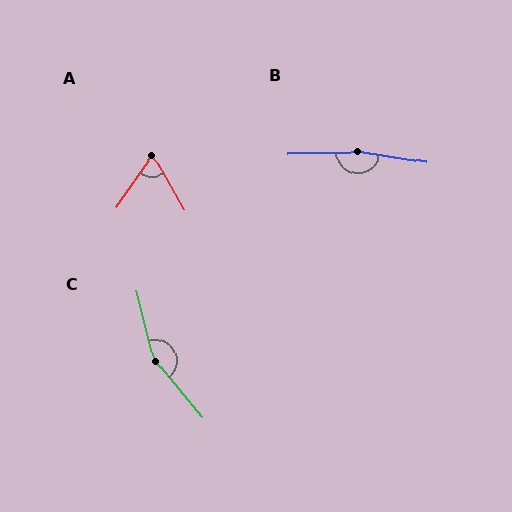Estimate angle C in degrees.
Approximately 155 degrees.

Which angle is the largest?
B, at approximately 170 degrees.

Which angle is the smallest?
A, at approximately 65 degrees.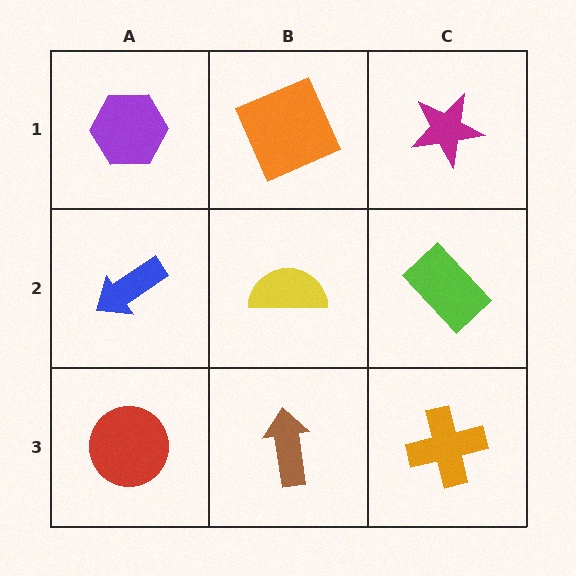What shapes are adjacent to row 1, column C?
A lime rectangle (row 2, column C), an orange square (row 1, column B).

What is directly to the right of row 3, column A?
A brown arrow.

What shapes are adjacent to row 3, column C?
A lime rectangle (row 2, column C), a brown arrow (row 3, column B).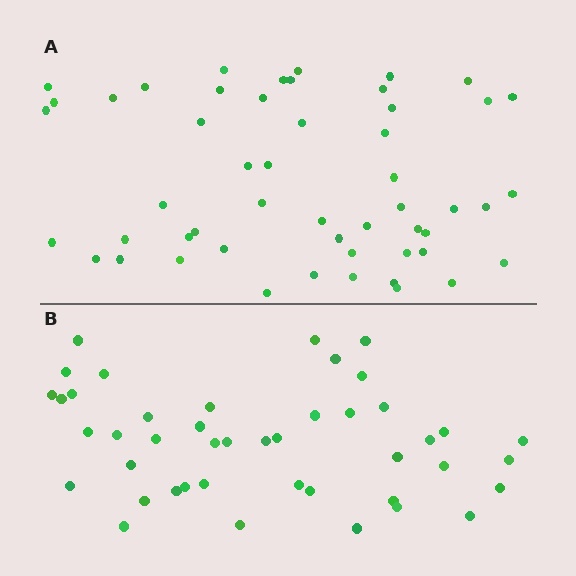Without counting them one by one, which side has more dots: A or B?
Region A (the top region) has more dots.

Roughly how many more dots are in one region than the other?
Region A has roughly 8 or so more dots than region B.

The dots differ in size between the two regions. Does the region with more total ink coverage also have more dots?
No. Region B has more total ink coverage because its dots are larger, but region A actually contains more individual dots. Total area can be misleading — the number of items is what matters here.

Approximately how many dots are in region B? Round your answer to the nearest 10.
About 40 dots. (The exact count is 44, which rounds to 40.)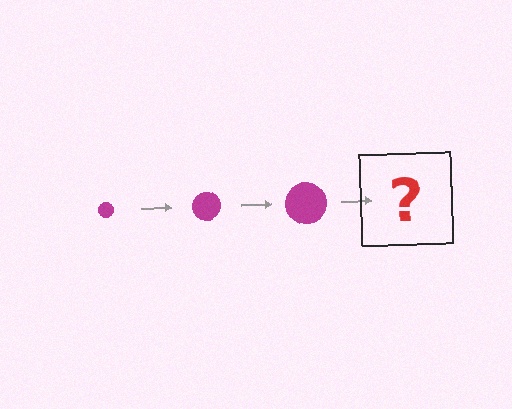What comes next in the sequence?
The next element should be a magenta circle, larger than the previous one.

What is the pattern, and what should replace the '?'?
The pattern is that the circle gets progressively larger each step. The '?' should be a magenta circle, larger than the previous one.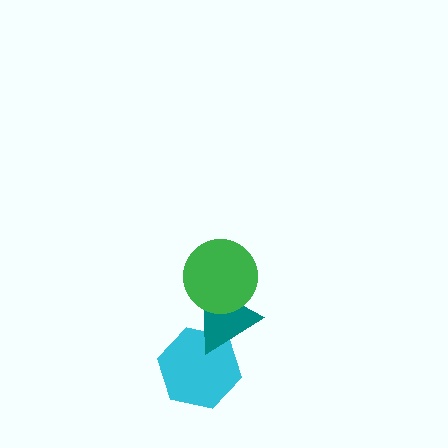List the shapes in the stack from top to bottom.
From top to bottom: the green circle, the teal triangle, the cyan hexagon.